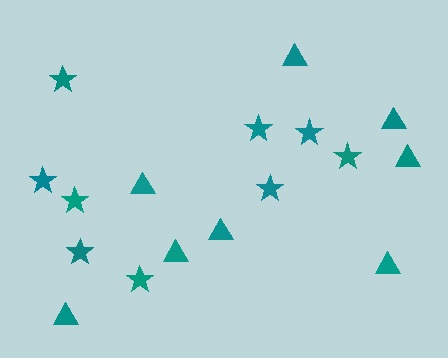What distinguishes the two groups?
There are 2 groups: one group of stars (9) and one group of triangles (8).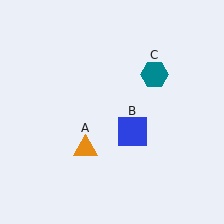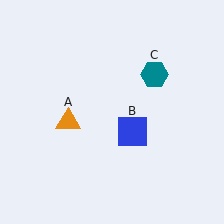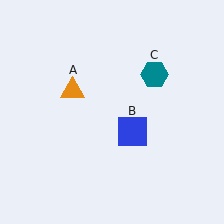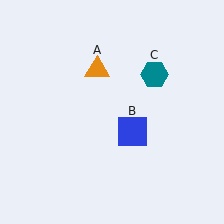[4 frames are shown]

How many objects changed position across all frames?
1 object changed position: orange triangle (object A).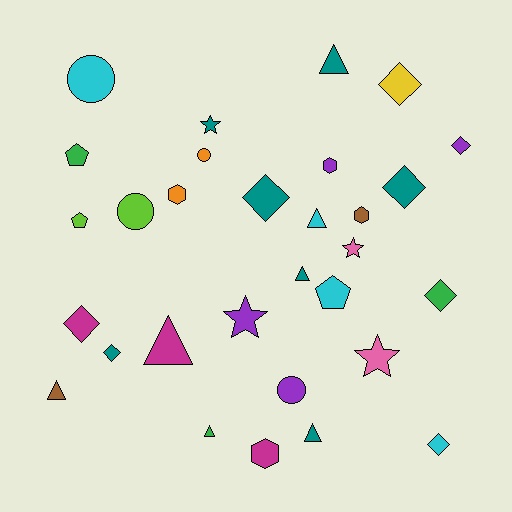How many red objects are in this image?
There are no red objects.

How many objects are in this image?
There are 30 objects.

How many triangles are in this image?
There are 7 triangles.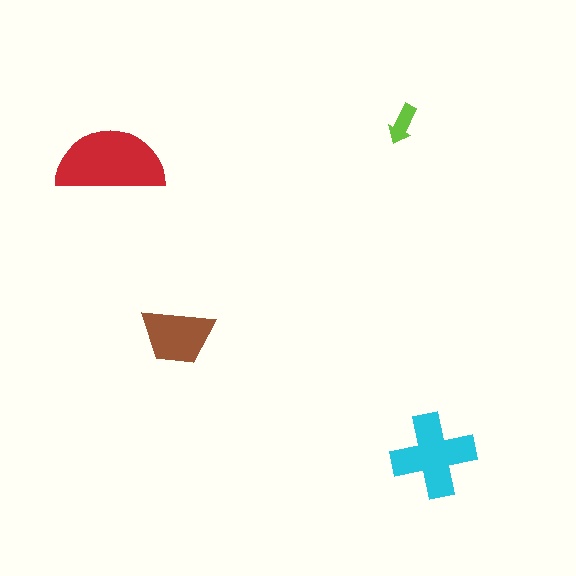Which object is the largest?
The red semicircle.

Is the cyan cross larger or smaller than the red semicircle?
Smaller.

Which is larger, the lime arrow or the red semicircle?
The red semicircle.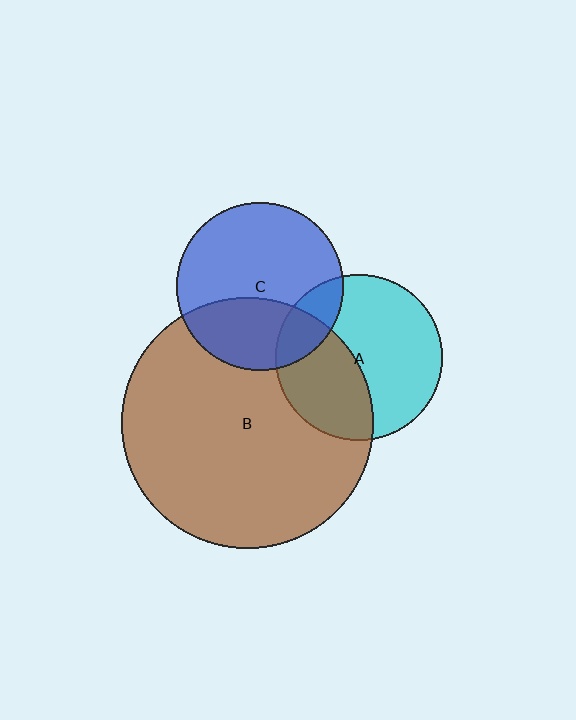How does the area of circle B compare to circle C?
Approximately 2.2 times.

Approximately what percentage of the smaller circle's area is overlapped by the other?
Approximately 15%.